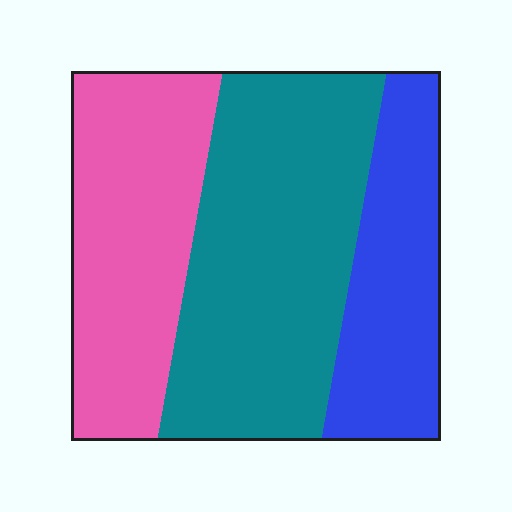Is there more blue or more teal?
Teal.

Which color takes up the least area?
Blue, at roughly 25%.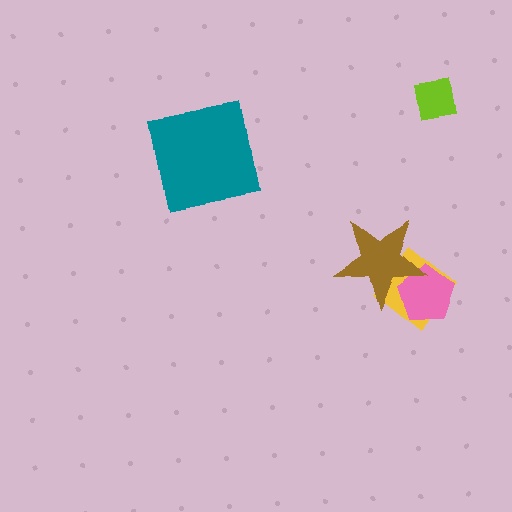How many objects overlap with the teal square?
0 objects overlap with the teal square.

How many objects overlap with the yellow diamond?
2 objects overlap with the yellow diamond.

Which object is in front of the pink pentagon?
The brown star is in front of the pink pentagon.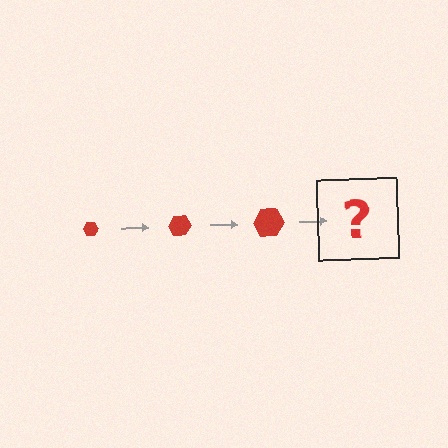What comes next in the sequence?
The next element should be a red hexagon, larger than the previous one.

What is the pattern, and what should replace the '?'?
The pattern is that the hexagon gets progressively larger each step. The '?' should be a red hexagon, larger than the previous one.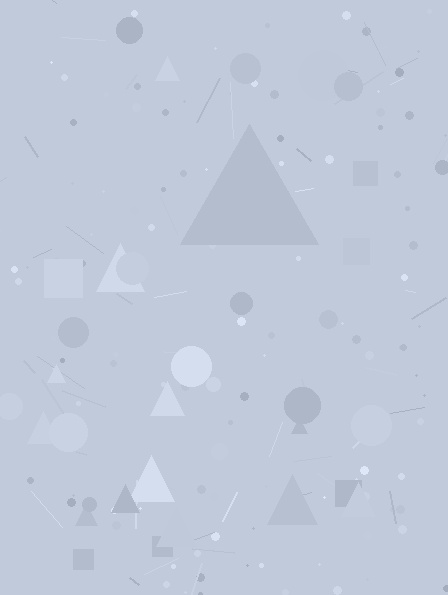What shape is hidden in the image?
A triangle is hidden in the image.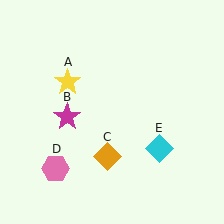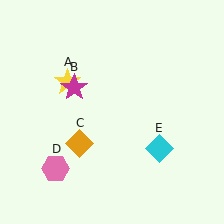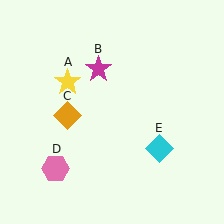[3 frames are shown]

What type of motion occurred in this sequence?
The magenta star (object B), orange diamond (object C) rotated clockwise around the center of the scene.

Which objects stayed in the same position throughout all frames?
Yellow star (object A) and pink hexagon (object D) and cyan diamond (object E) remained stationary.